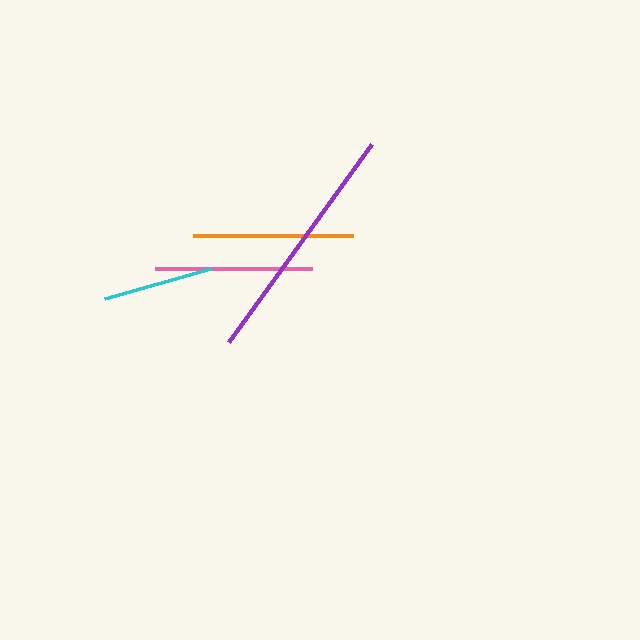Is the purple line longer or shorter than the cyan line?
The purple line is longer than the cyan line.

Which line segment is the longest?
The purple line is the longest at approximately 245 pixels.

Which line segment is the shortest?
The cyan line is the shortest at approximately 111 pixels.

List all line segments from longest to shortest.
From longest to shortest: purple, orange, pink, cyan.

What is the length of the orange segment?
The orange segment is approximately 160 pixels long.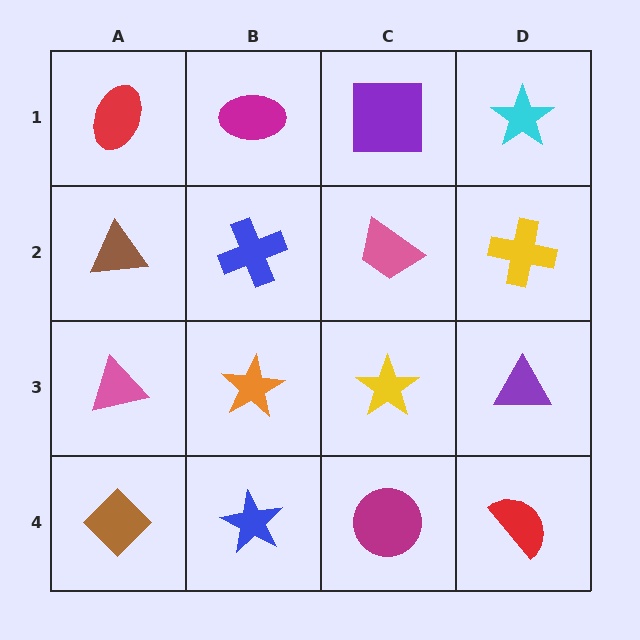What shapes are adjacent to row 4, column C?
A yellow star (row 3, column C), a blue star (row 4, column B), a red semicircle (row 4, column D).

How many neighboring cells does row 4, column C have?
3.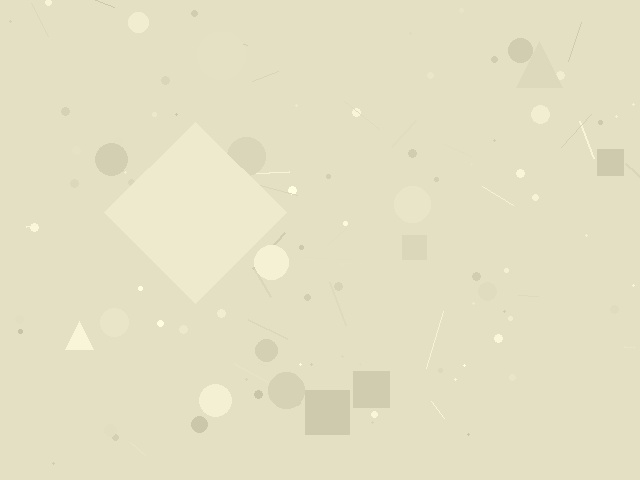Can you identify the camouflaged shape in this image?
The camouflaged shape is a diamond.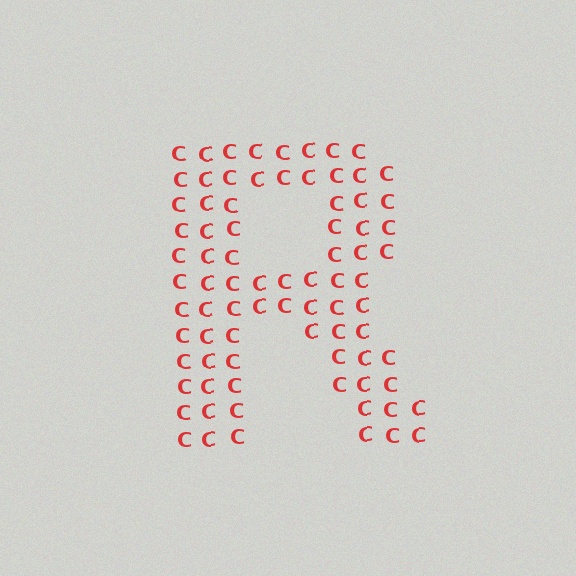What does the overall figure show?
The overall figure shows the letter R.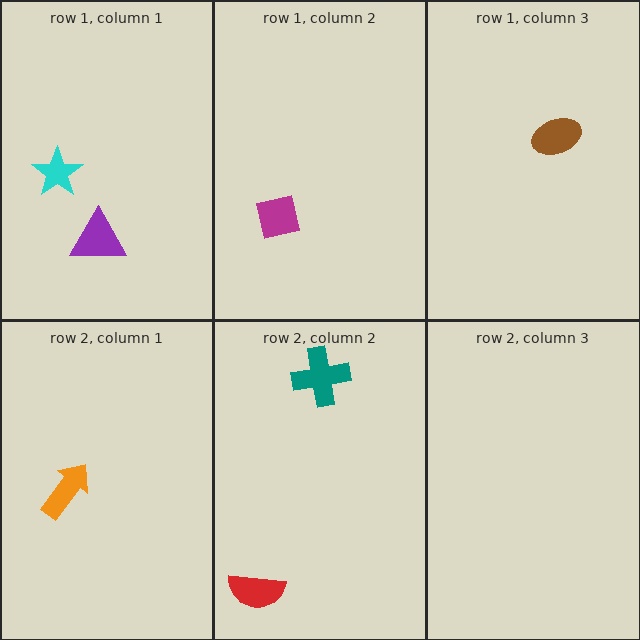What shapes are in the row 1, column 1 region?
The cyan star, the purple triangle.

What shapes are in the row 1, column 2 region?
The magenta square.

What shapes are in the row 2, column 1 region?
The orange arrow.